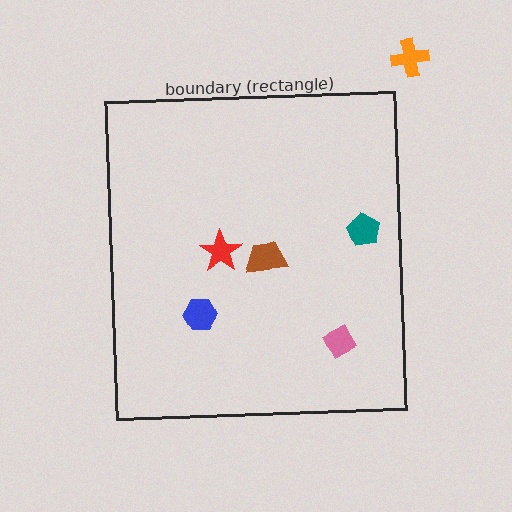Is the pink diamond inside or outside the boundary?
Inside.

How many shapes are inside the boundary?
5 inside, 1 outside.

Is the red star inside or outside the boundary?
Inside.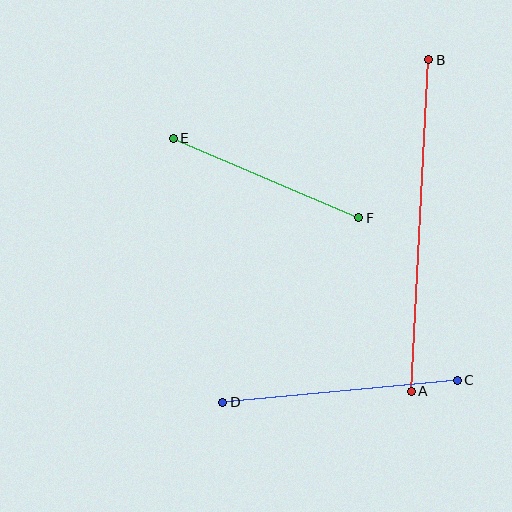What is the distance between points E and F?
The distance is approximately 202 pixels.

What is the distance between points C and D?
The distance is approximately 235 pixels.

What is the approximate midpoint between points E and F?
The midpoint is at approximately (266, 178) pixels.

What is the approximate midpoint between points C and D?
The midpoint is at approximately (340, 391) pixels.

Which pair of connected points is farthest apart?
Points A and B are farthest apart.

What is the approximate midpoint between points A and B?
The midpoint is at approximately (420, 225) pixels.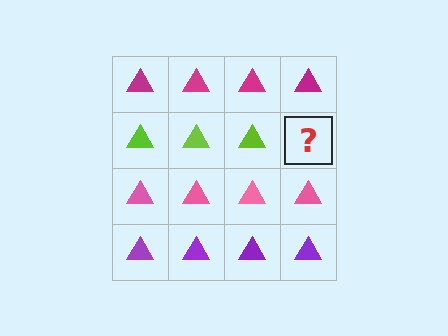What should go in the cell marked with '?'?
The missing cell should contain a lime triangle.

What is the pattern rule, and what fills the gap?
The rule is that each row has a consistent color. The gap should be filled with a lime triangle.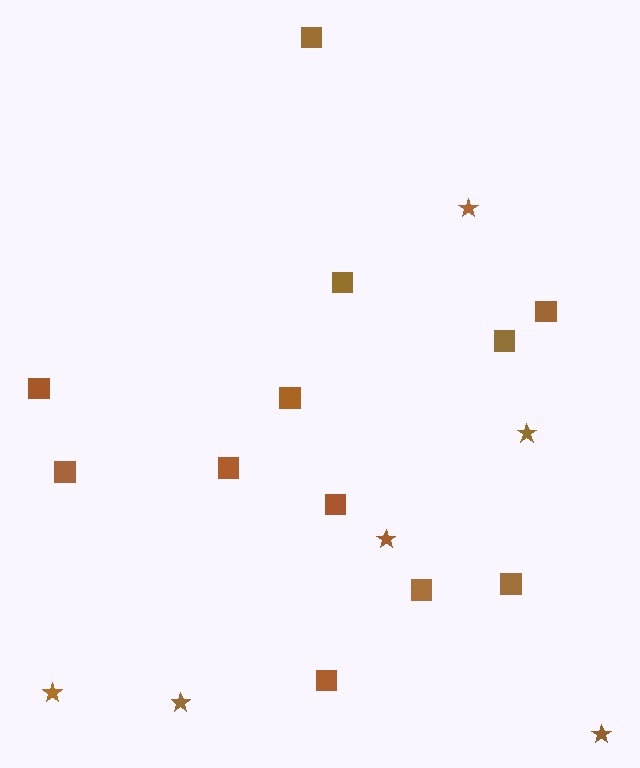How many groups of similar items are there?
There are 2 groups: one group of stars (6) and one group of squares (12).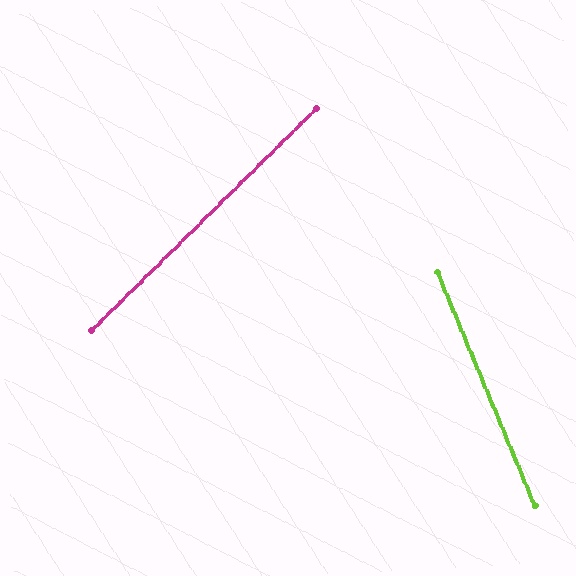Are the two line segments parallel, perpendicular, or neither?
Neither parallel nor perpendicular — they differ by about 68°.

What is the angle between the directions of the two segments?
Approximately 68 degrees.